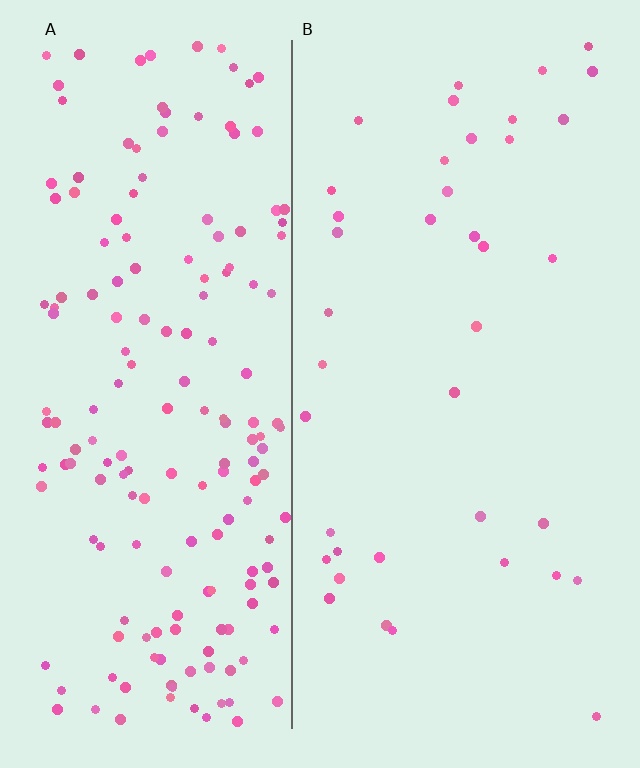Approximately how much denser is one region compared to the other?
Approximately 4.6× — region A over region B.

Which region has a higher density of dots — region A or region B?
A (the left).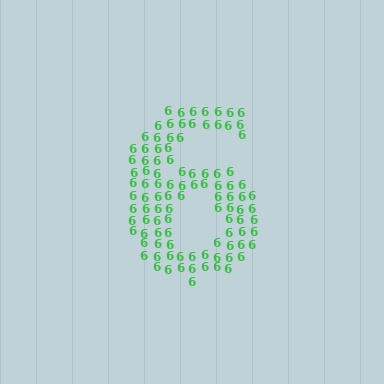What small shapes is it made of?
It is made of small digit 6's.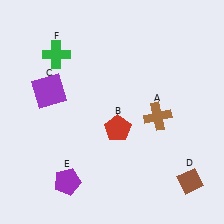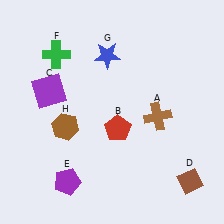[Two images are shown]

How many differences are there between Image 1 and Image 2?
There are 2 differences between the two images.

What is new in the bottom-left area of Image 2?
A brown hexagon (H) was added in the bottom-left area of Image 2.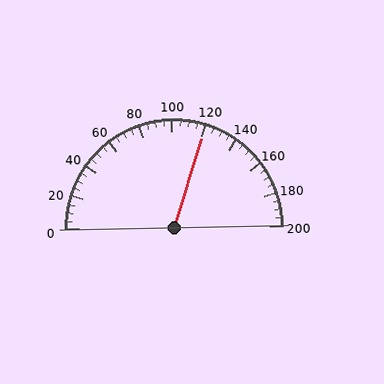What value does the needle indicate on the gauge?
The needle indicates approximately 120.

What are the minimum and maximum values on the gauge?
The gauge ranges from 0 to 200.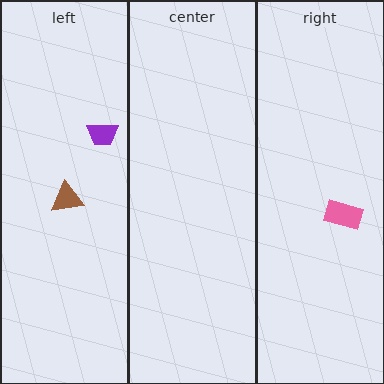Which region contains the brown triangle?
The left region.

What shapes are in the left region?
The purple trapezoid, the brown triangle.